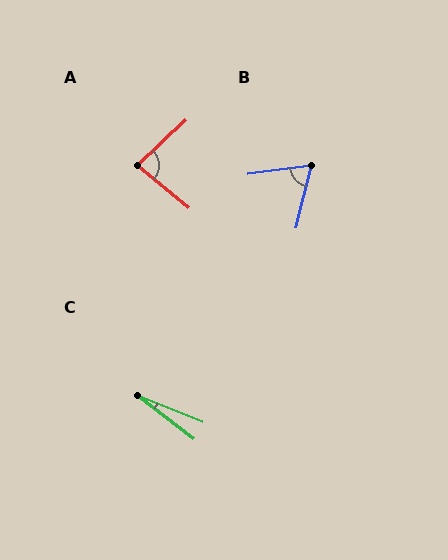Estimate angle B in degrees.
Approximately 69 degrees.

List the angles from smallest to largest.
C (16°), B (69°), A (82°).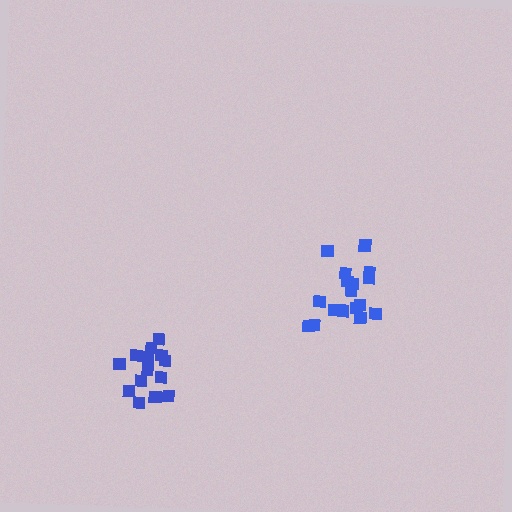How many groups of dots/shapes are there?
There are 2 groups.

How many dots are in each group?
Group 1: 15 dots, Group 2: 17 dots (32 total).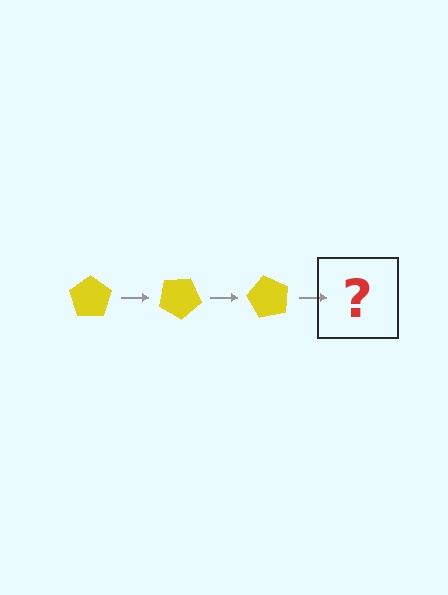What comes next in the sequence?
The next element should be a yellow pentagon rotated 90 degrees.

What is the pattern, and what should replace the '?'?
The pattern is that the pentagon rotates 30 degrees each step. The '?' should be a yellow pentagon rotated 90 degrees.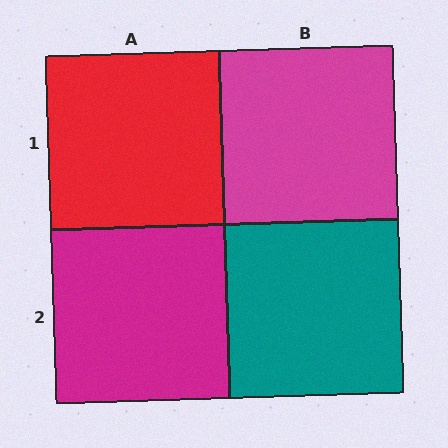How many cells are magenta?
2 cells are magenta.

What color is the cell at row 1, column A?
Red.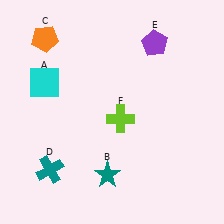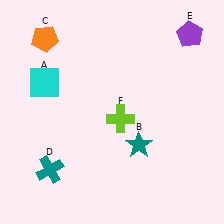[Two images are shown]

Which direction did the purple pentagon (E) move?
The purple pentagon (E) moved right.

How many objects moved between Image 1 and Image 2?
2 objects moved between the two images.